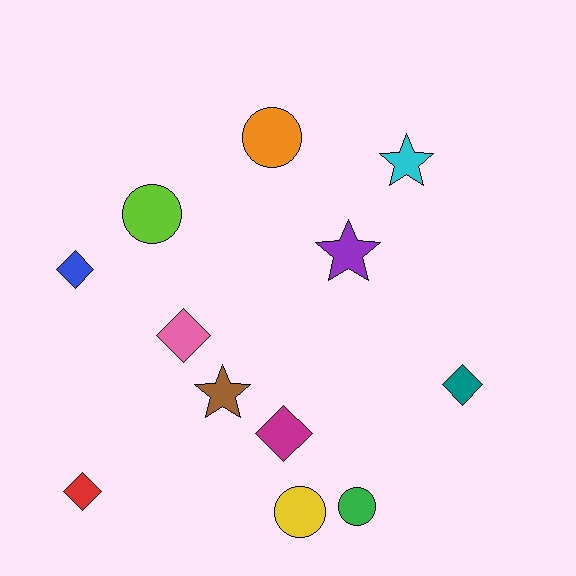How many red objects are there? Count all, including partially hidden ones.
There is 1 red object.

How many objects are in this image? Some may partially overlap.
There are 12 objects.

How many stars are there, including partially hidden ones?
There are 3 stars.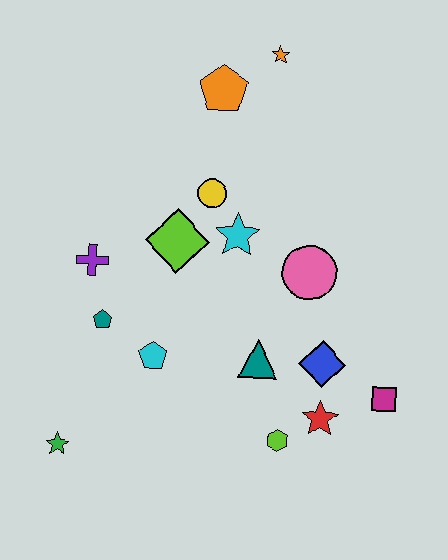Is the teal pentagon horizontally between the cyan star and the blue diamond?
No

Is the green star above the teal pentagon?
No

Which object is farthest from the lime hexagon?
The orange star is farthest from the lime hexagon.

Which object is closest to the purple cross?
The teal pentagon is closest to the purple cross.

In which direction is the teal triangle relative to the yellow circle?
The teal triangle is below the yellow circle.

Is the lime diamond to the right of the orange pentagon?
No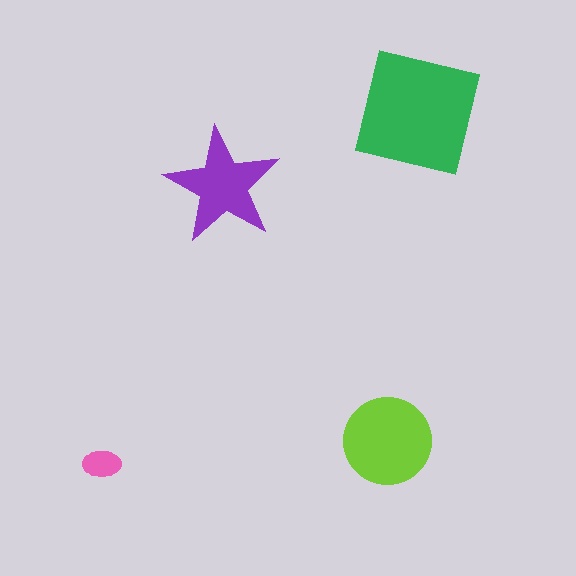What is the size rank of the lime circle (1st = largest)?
2nd.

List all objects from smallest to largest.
The pink ellipse, the purple star, the lime circle, the green square.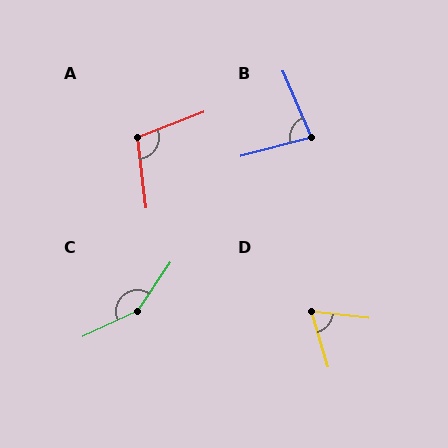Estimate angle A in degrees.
Approximately 104 degrees.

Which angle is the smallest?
D, at approximately 68 degrees.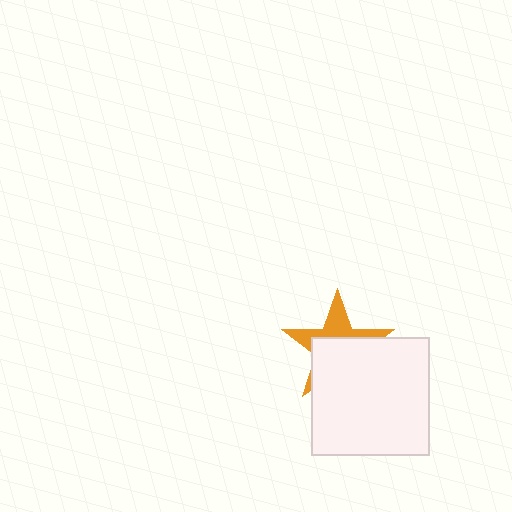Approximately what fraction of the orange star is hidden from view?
Roughly 60% of the orange star is hidden behind the white square.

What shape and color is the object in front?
The object in front is a white square.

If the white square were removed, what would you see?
You would see the complete orange star.